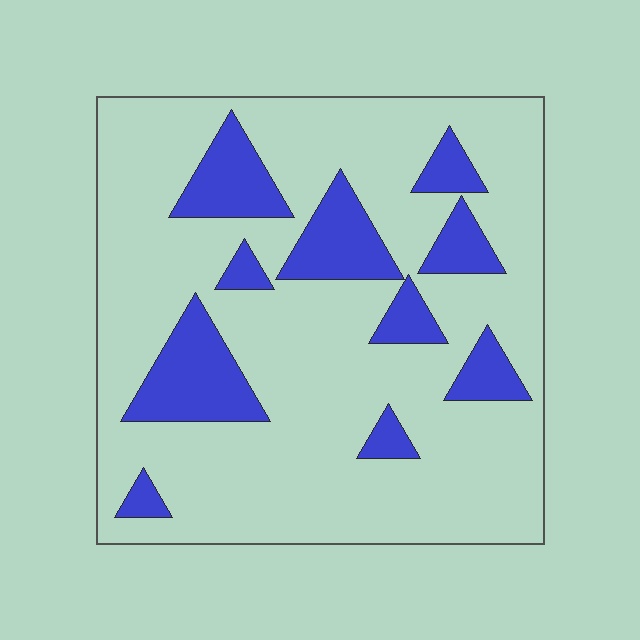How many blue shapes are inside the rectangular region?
10.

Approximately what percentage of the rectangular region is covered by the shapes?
Approximately 20%.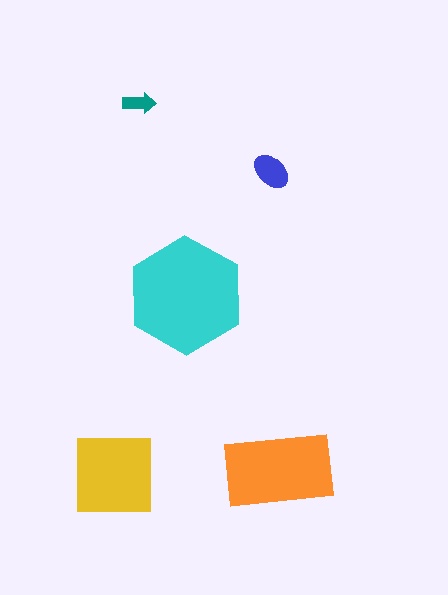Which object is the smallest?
The teal arrow.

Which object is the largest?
The cyan hexagon.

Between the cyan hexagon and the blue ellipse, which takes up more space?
The cyan hexagon.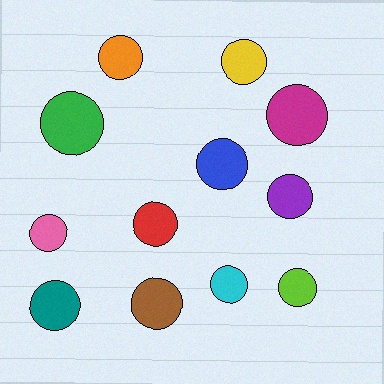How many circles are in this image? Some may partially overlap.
There are 12 circles.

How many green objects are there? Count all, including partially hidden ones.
There is 1 green object.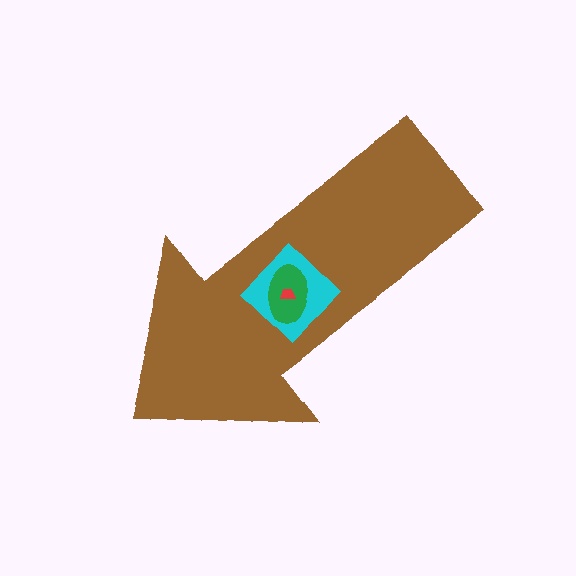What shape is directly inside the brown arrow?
The cyan diamond.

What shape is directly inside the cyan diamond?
The green ellipse.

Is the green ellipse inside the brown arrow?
Yes.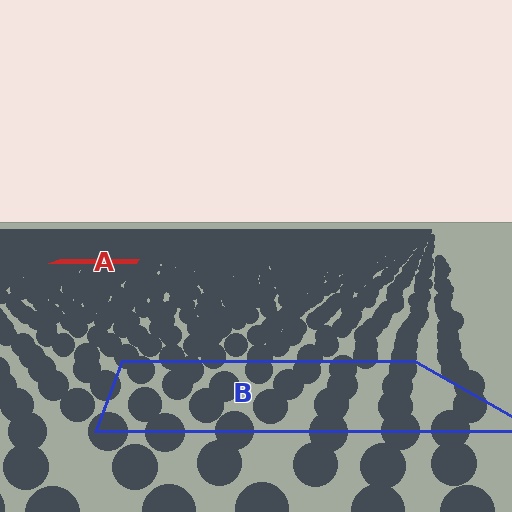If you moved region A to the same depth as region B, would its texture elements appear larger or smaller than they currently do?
They would appear larger. At a closer depth, the same texture elements are projected at a bigger on-screen size.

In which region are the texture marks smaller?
The texture marks are smaller in region A, because it is farther away.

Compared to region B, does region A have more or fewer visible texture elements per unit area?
Region A has more texture elements per unit area — they are packed more densely because it is farther away.